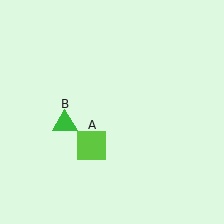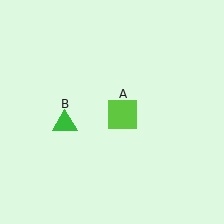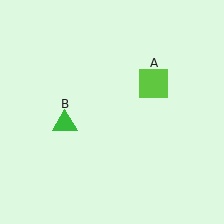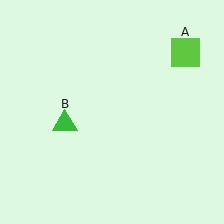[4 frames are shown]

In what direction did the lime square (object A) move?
The lime square (object A) moved up and to the right.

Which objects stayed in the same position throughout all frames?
Green triangle (object B) remained stationary.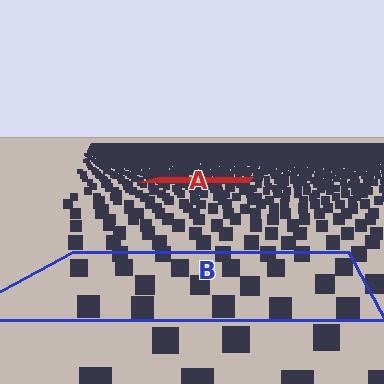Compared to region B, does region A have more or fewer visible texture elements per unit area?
Region A has more texture elements per unit area — they are packed more densely because it is farther away.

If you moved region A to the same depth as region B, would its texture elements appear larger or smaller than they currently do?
They would appear larger. At a closer depth, the same texture elements are projected at a bigger on-screen size.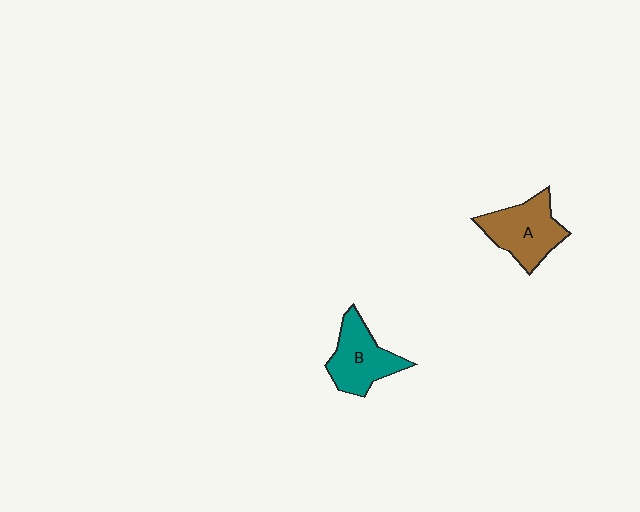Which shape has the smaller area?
Shape B (teal).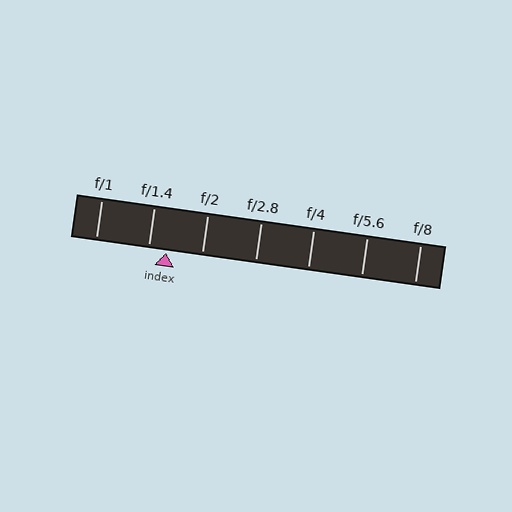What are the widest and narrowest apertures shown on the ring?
The widest aperture shown is f/1 and the narrowest is f/8.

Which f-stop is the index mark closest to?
The index mark is closest to f/1.4.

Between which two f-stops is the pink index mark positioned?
The index mark is between f/1.4 and f/2.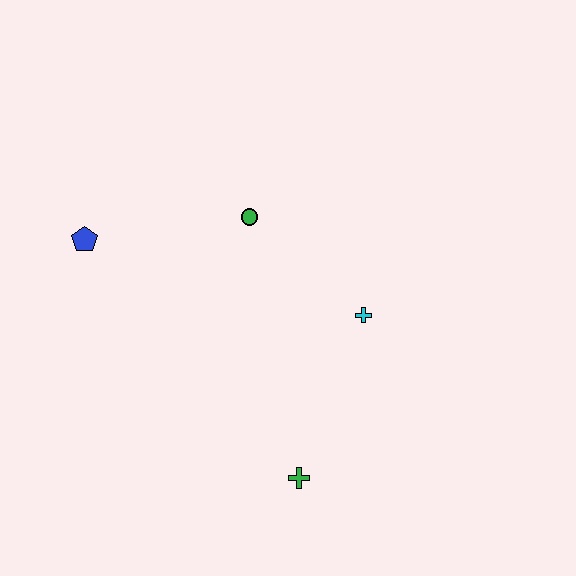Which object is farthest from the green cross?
The blue pentagon is farthest from the green cross.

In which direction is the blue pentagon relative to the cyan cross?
The blue pentagon is to the left of the cyan cross.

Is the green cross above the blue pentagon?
No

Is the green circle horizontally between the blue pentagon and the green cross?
Yes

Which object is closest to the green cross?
The cyan cross is closest to the green cross.